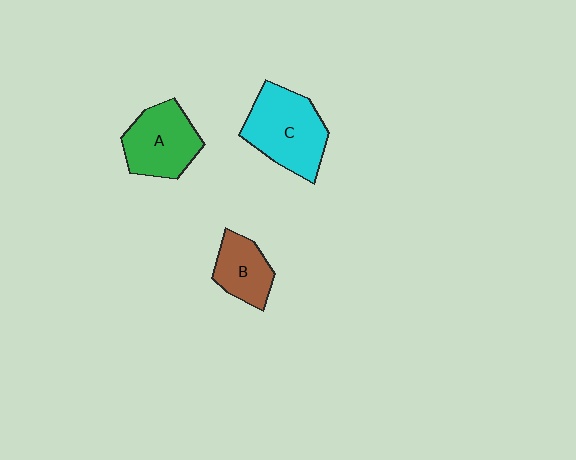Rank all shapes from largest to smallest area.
From largest to smallest: C (cyan), A (green), B (brown).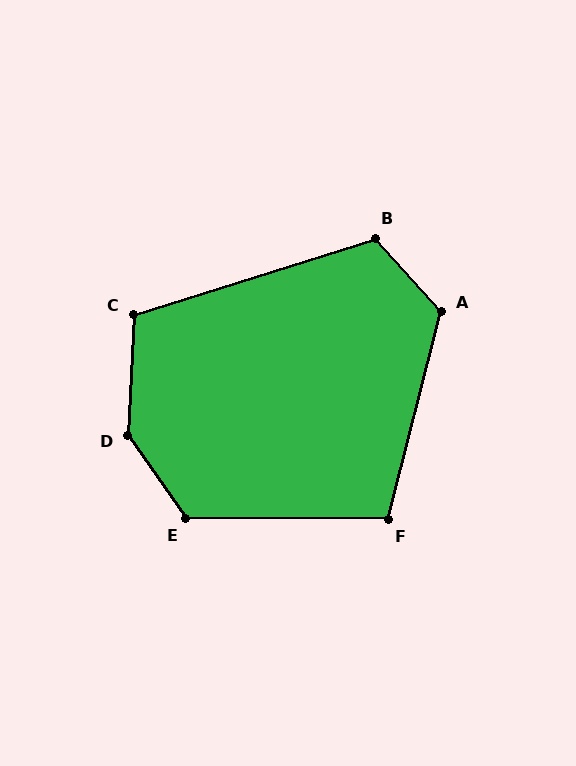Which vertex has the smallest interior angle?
F, at approximately 104 degrees.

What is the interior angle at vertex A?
Approximately 124 degrees (obtuse).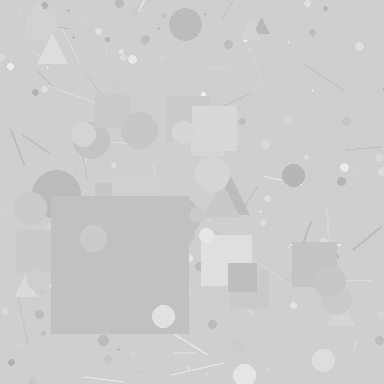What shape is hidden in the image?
A square is hidden in the image.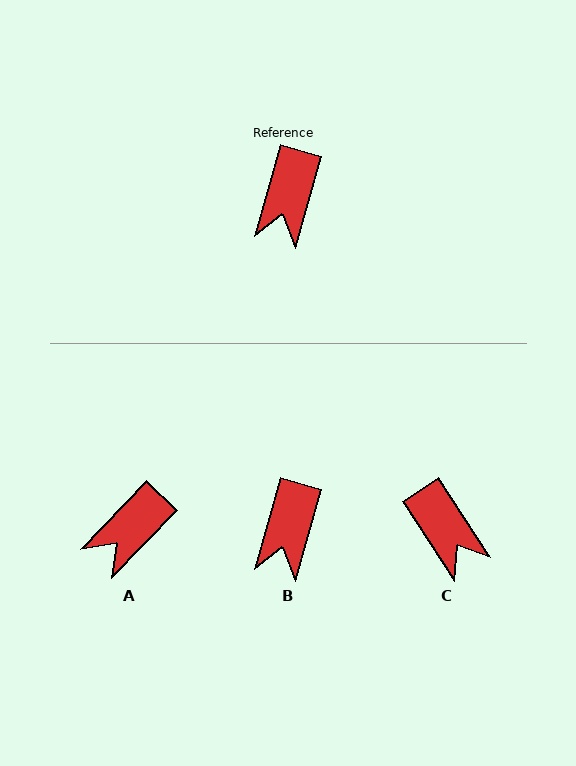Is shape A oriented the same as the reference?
No, it is off by about 28 degrees.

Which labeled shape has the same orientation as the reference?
B.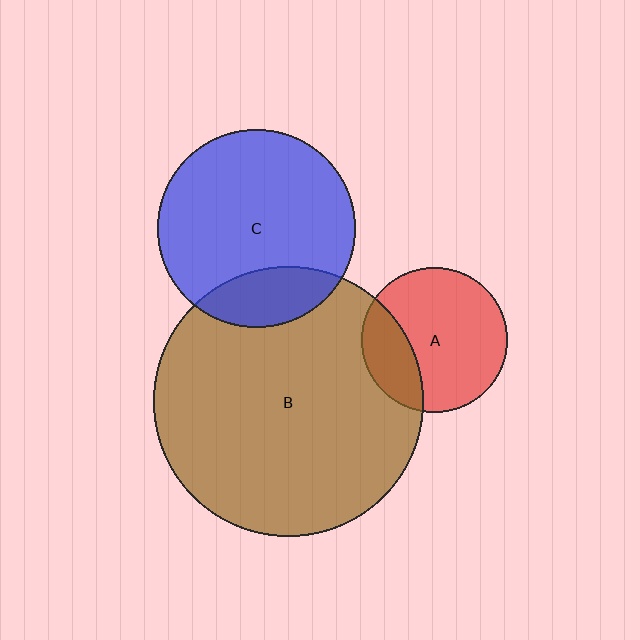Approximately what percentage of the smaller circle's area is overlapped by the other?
Approximately 25%.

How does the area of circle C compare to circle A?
Approximately 1.8 times.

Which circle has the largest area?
Circle B (brown).